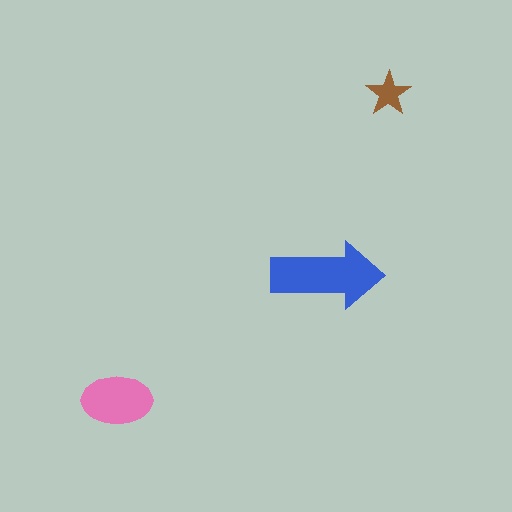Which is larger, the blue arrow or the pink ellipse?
The blue arrow.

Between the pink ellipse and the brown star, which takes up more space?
The pink ellipse.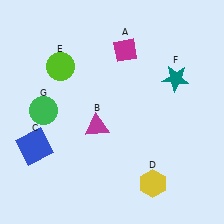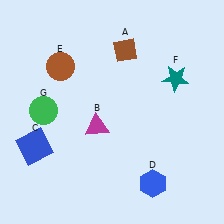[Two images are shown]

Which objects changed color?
A changed from magenta to brown. D changed from yellow to blue. E changed from lime to brown.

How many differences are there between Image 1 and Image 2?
There are 3 differences between the two images.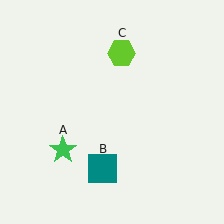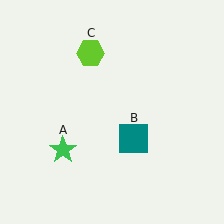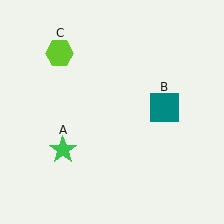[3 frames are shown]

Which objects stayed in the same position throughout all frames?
Green star (object A) remained stationary.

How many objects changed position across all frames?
2 objects changed position: teal square (object B), lime hexagon (object C).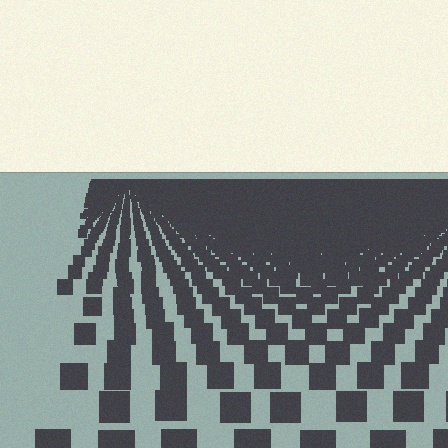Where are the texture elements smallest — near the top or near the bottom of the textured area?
Near the top.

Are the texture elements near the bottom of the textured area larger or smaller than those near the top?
Larger. Near the bottom, elements are closer to the viewer and appear at a bigger on-screen size.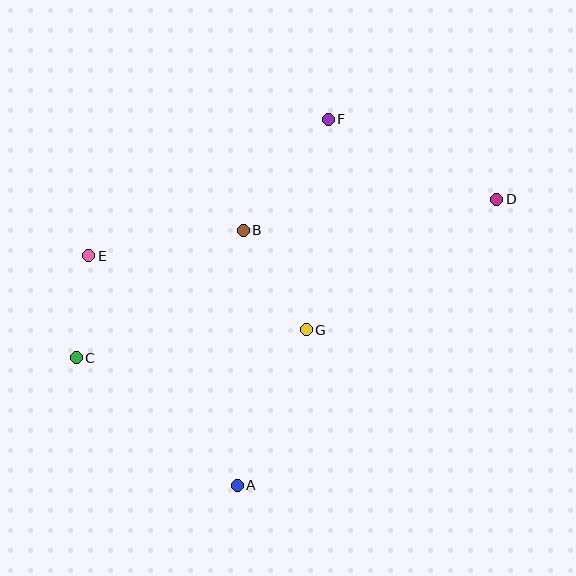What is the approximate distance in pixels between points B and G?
The distance between B and G is approximately 117 pixels.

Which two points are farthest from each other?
Points C and D are farthest from each other.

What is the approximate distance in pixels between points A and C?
The distance between A and C is approximately 205 pixels.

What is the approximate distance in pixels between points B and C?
The distance between B and C is approximately 210 pixels.